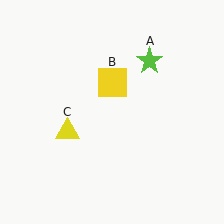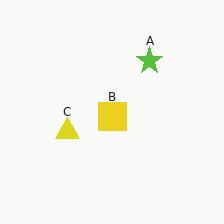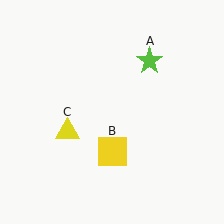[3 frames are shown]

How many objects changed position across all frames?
1 object changed position: yellow square (object B).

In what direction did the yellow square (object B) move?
The yellow square (object B) moved down.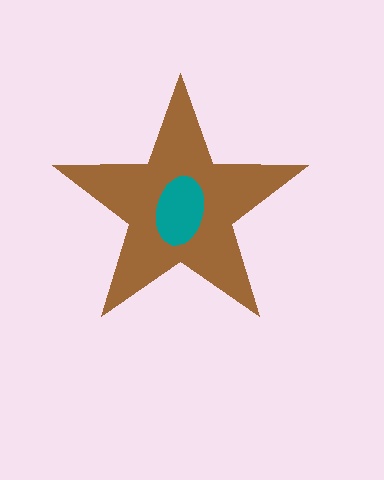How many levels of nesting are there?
2.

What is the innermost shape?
The teal ellipse.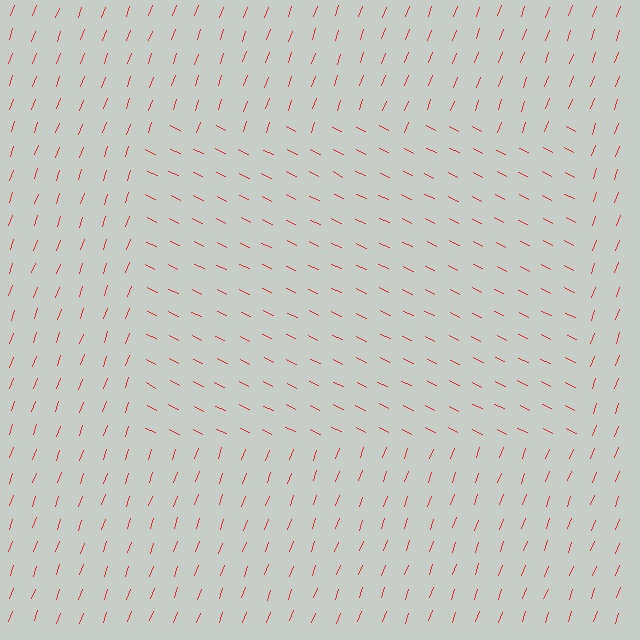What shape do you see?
I see a rectangle.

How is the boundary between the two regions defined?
The boundary is defined purely by a change in line orientation (approximately 84 degrees difference). All lines are the same color and thickness.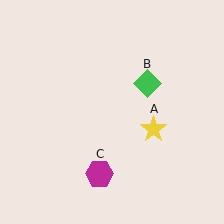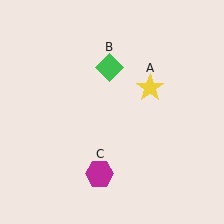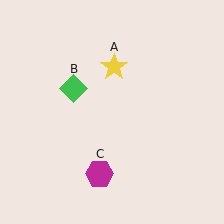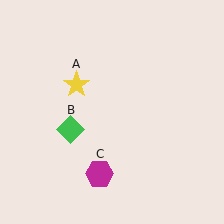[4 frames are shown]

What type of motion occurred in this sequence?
The yellow star (object A), green diamond (object B) rotated counterclockwise around the center of the scene.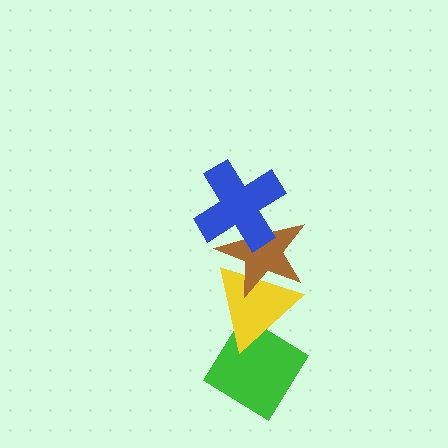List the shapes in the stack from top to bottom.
From top to bottom: the blue cross, the brown star, the yellow triangle, the green diamond.